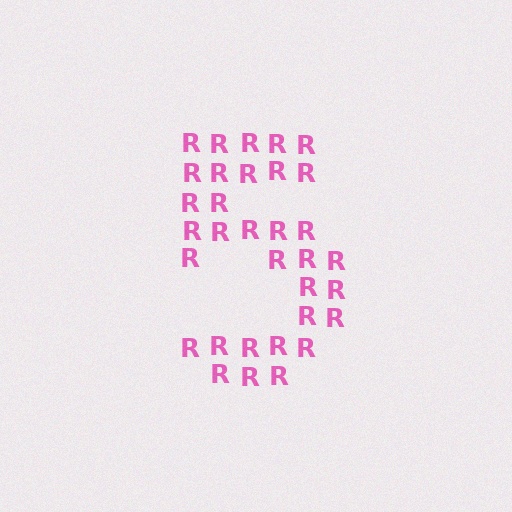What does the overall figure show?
The overall figure shows the digit 5.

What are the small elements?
The small elements are letter R's.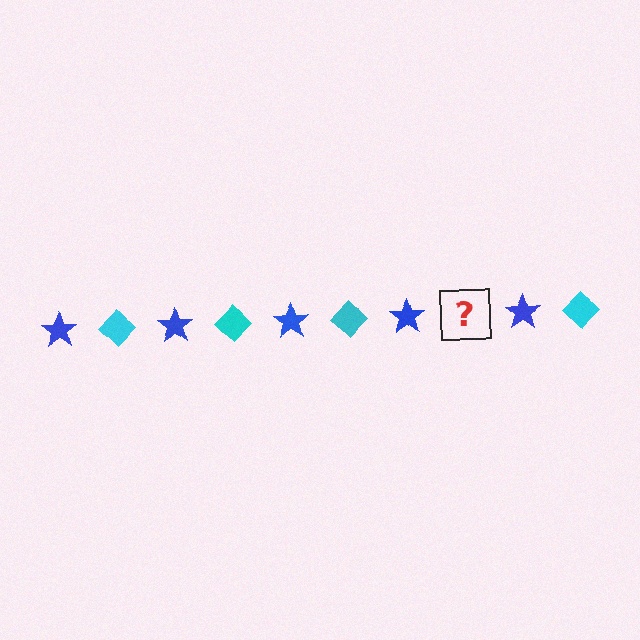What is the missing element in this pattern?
The missing element is a cyan diamond.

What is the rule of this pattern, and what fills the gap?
The rule is that the pattern alternates between blue star and cyan diamond. The gap should be filled with a cyan diamond.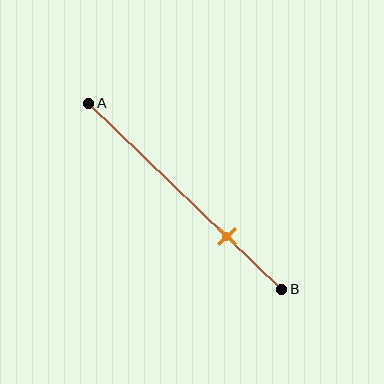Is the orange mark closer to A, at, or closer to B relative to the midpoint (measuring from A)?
The orange mark is closer to point B than the midpoint of segment AB.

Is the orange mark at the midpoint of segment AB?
No, the mark is at about 70% from A, not at the 50% midpoint.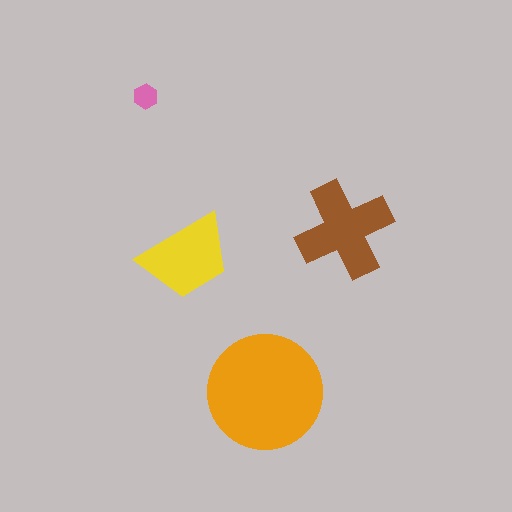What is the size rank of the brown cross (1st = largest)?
2nd.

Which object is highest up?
The pink hexagon is topmost.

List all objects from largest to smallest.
The orange circle, the brown cross, the yellow trapezoid, the pink hexagon.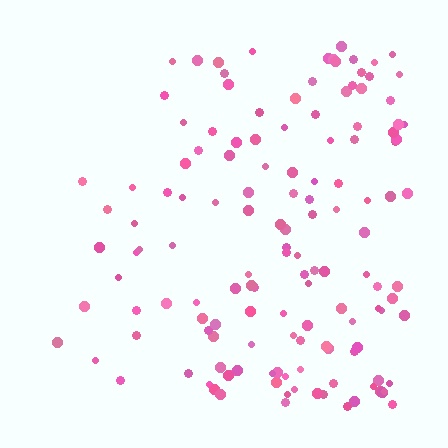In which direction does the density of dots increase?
From left to right, with the right side densest.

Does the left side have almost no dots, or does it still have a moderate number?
Still a moderate number, just noticeably fewer than the right.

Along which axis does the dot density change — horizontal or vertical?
Horizontal.